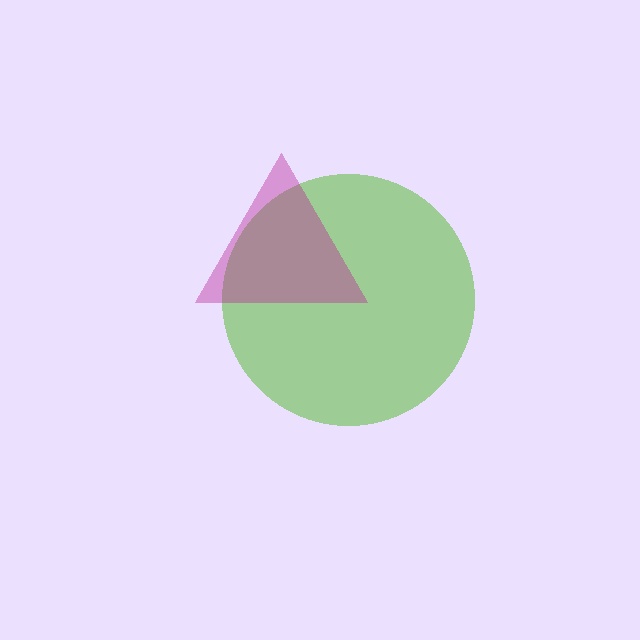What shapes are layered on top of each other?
The layered shapes are: a lime circle, a magenta triangle.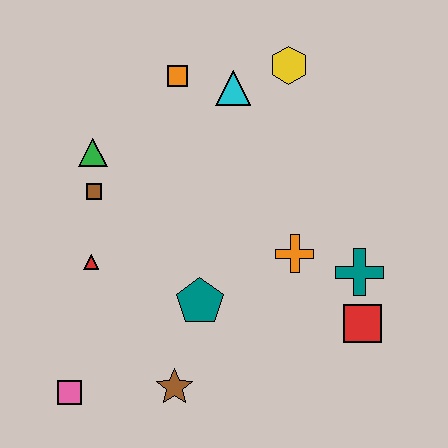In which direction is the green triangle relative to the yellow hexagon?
The green triangle is to the left of the yellow hexagon.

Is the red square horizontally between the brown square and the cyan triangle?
No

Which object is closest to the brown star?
The teal pentagon is closest to the brown star.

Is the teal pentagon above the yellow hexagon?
No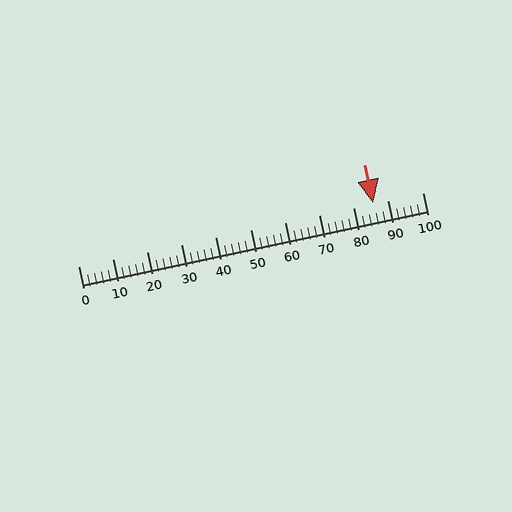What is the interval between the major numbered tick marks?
The major tick marks are spaced 10 units apart.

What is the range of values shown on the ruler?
The ruler shows values from 0 to 100.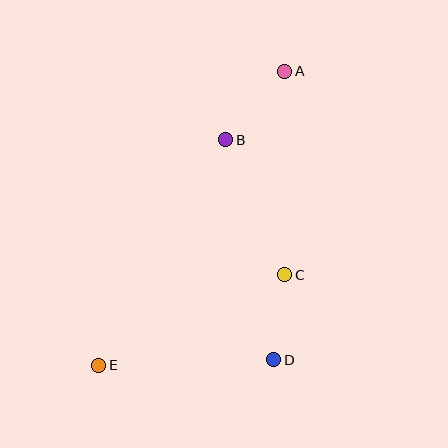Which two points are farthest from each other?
Points A and E are farthest from each other.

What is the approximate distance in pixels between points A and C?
The distance between A and C is approximately 203 pixels.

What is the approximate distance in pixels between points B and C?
The distance between B and C is approximately 147 pixels.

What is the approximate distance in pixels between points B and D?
The distance between B and D is approximately 225 pixels.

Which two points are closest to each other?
Points C and D are closest to each other.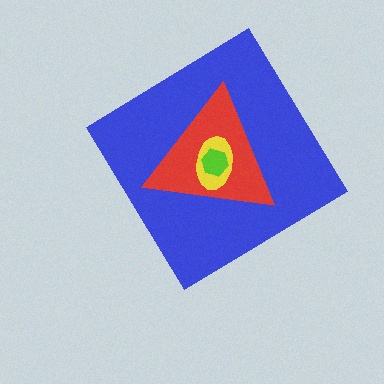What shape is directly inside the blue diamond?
The red triangle.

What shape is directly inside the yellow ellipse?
The lime hexagon.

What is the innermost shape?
The lime hexagon.